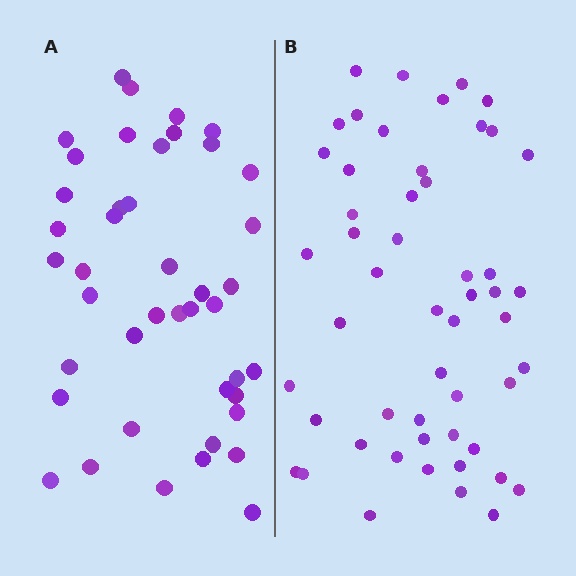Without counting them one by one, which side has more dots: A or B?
Region B (the right region) has more dots.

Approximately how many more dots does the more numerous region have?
Region B has roughly 8 or so more dots than region A.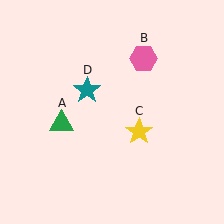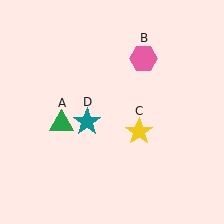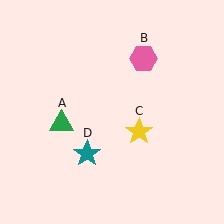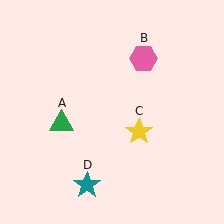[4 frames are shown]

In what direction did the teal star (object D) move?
The teal star (object D) moved down.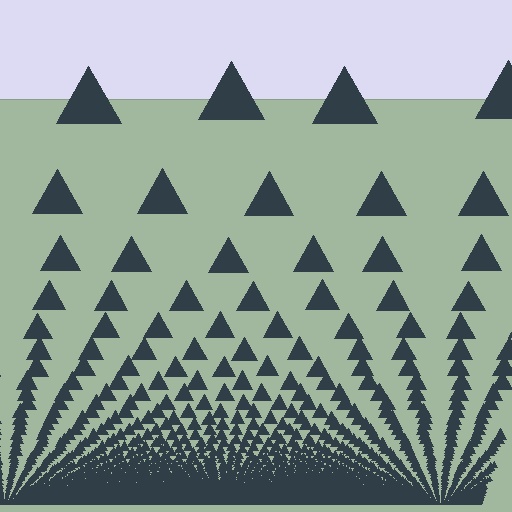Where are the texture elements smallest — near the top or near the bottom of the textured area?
Near the bottom.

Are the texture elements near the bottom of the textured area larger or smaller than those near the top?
Smaller. The gradient is inverted — elements near the bottom are smaller and denser.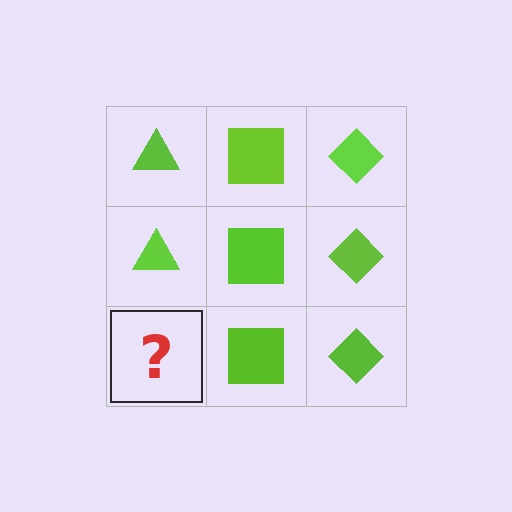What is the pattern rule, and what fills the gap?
The rule is that each column has a consistent shape. The gap should be filled with a lime triangle.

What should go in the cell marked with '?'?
The missing cell should contain a lime triangle.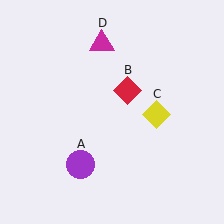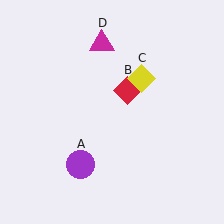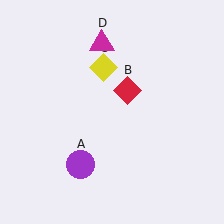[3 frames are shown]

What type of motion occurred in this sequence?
The yellow diamond (object C) rotated counterclockwise around the center of the scene.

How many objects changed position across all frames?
1 object changed position: yellow diamond (object C).